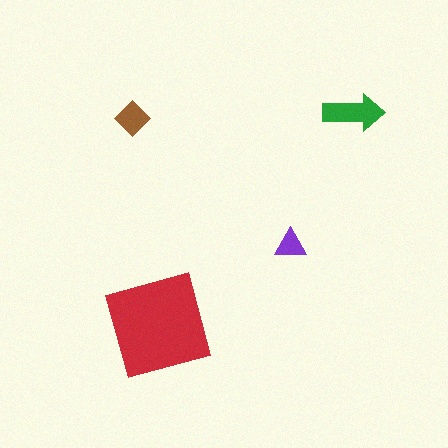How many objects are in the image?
There are 4 objects in the image.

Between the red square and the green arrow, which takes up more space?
The red square.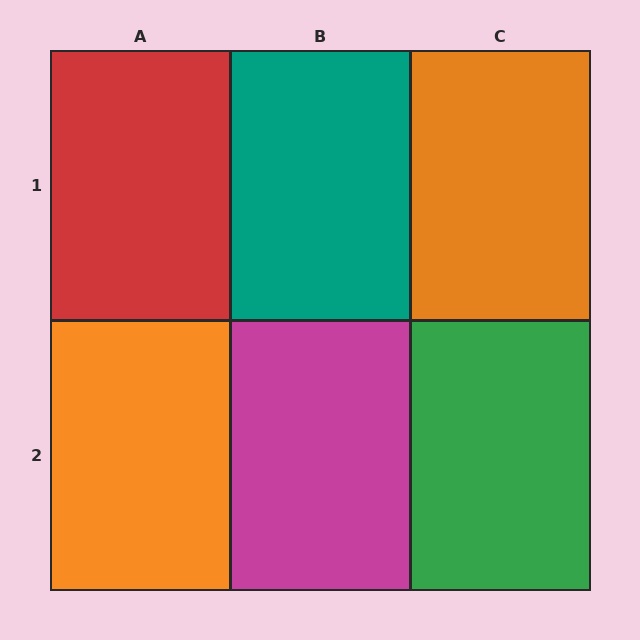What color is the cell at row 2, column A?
Orange.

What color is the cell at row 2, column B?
Magenta.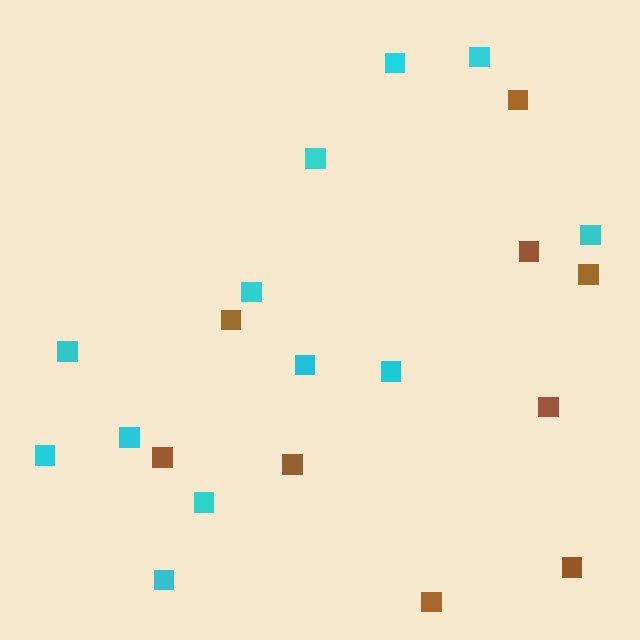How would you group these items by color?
There are 2 groups: one group of cyan squares (12) and one group of brown squares (9).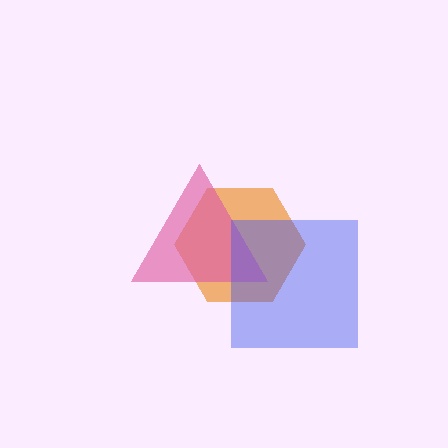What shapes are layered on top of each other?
The layered shapes are: an orange hexagon, a pink triangle, a blue square.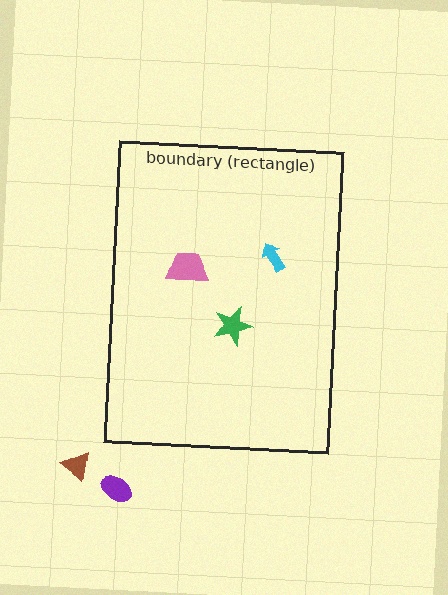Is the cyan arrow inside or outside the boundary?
Inside.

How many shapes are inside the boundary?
3 inside, 2 outside.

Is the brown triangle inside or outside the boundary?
Outside.